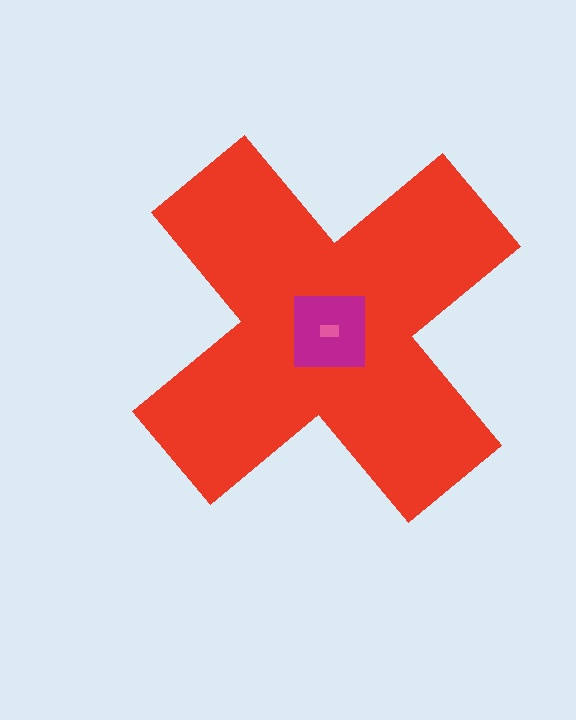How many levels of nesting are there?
3.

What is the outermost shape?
The red cross.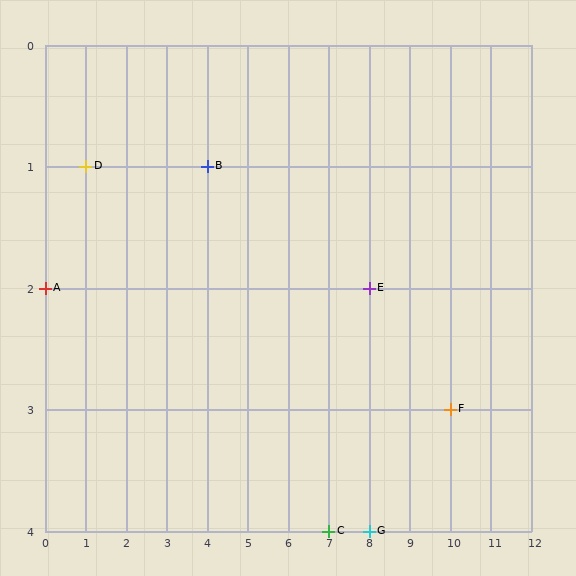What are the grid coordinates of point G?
Point G is at grid coordinates (8, 4).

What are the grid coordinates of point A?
Point A is at grid coordinates (0, 2).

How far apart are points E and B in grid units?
Points E and B are 4 columns and 1 row apart (about 4.1 grid units diagonally).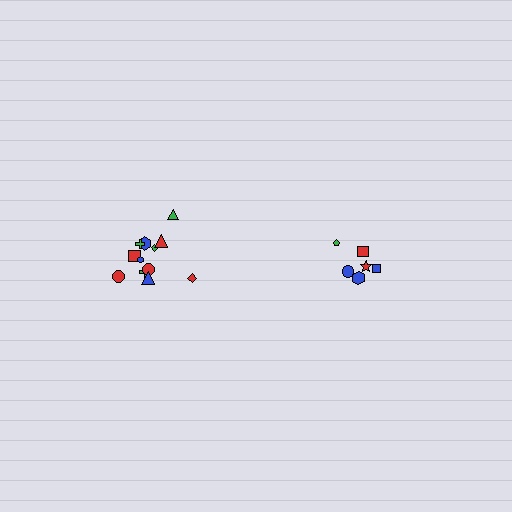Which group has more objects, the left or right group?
The left group.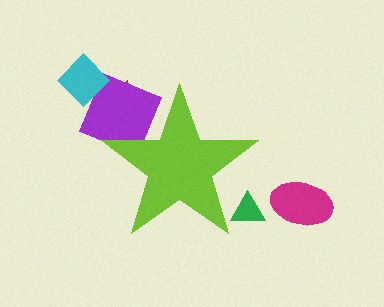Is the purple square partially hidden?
Yes, the purple square is partially hidden behind the lime star.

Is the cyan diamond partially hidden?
No, the cyan diamond is fully visible.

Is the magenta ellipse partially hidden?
No, the magenta ellipse is fully visible.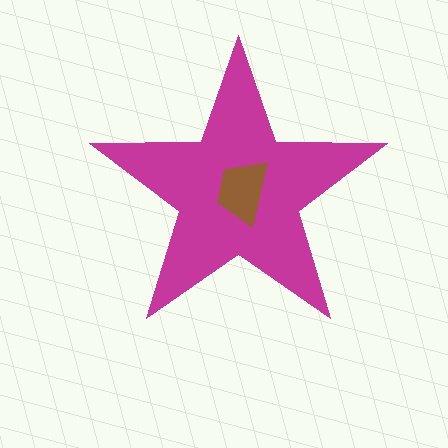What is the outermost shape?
The magenta star.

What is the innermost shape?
The brown trapezoid.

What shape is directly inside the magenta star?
The brown trapezoid.